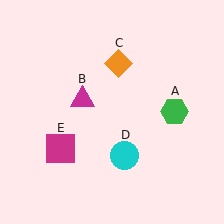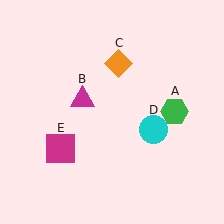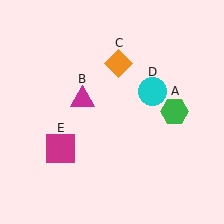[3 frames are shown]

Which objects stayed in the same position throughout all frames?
Green hexagon (object A) and magenta triangle (object B) and orange diamond (object C) and magenta square (object E) remained stationary.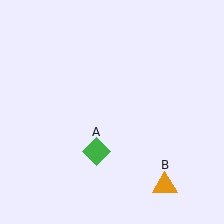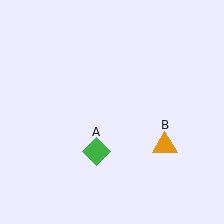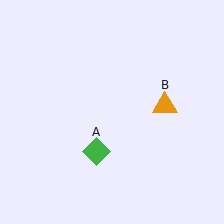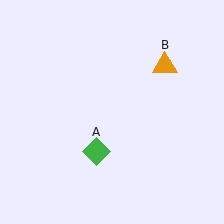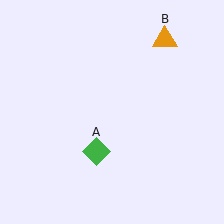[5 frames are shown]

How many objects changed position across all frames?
1 object changed position: orange triangle (object B).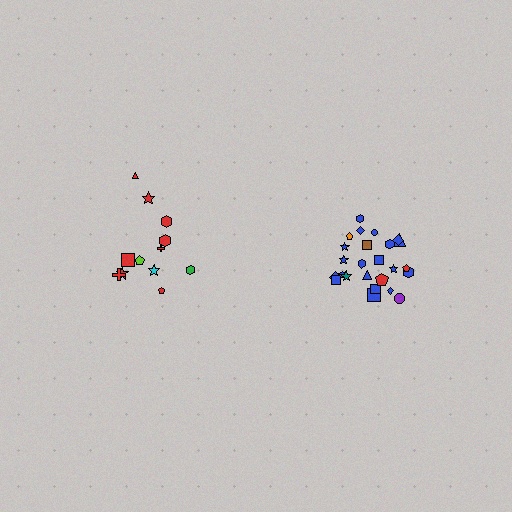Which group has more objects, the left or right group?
The right group.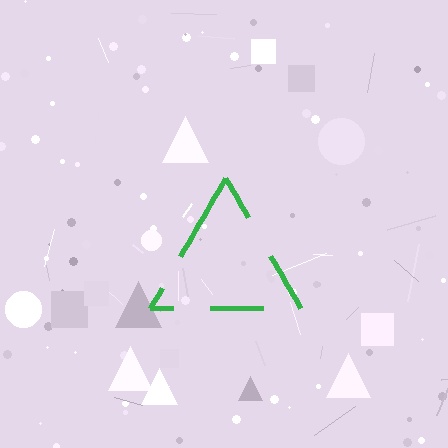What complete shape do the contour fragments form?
The contour fragments form a triangle.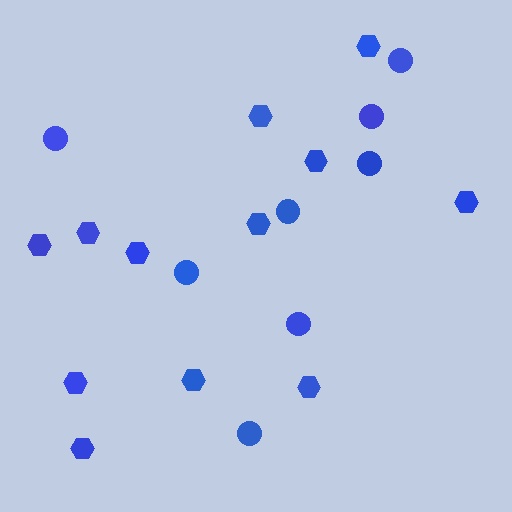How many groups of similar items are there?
There are 2 groups: one group of hexagons (12) and one group of circles (8).